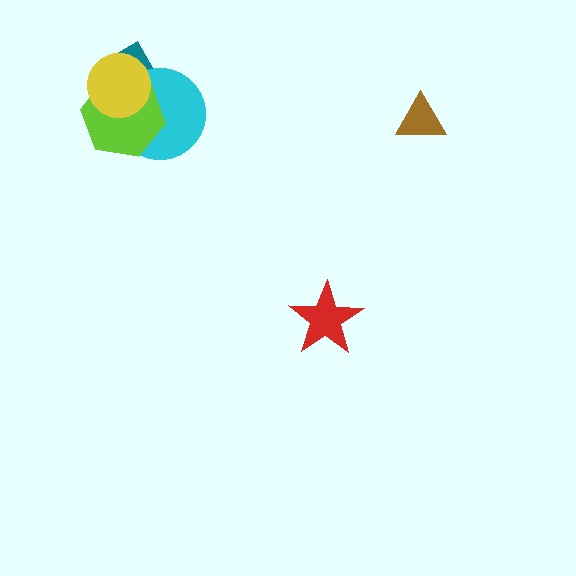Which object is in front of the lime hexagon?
The yellow circle is in front of the lime hexagon.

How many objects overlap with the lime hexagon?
3 objects overlap with the lime hexagon.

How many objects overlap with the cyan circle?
3 objects overlap with the cyan circle.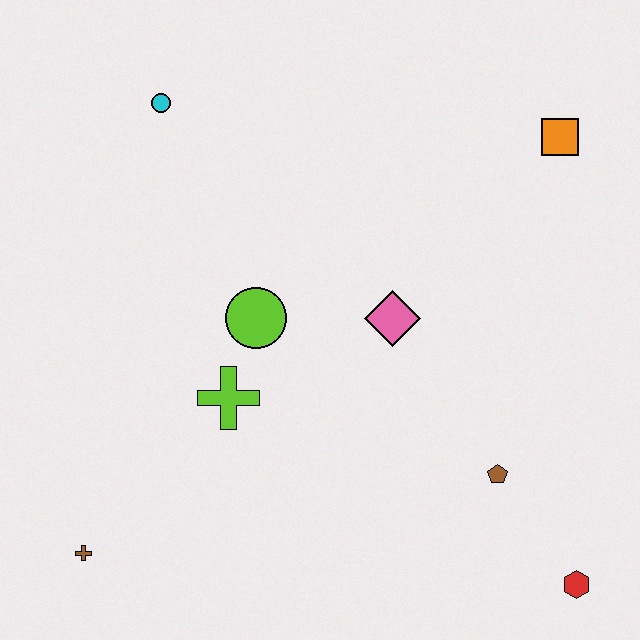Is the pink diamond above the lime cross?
Yes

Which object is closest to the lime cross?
The lime circle is closest to the lime cross.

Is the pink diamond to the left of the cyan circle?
No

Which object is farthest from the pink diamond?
The brown cross is farthest from the pink diamond.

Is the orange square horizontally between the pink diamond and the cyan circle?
No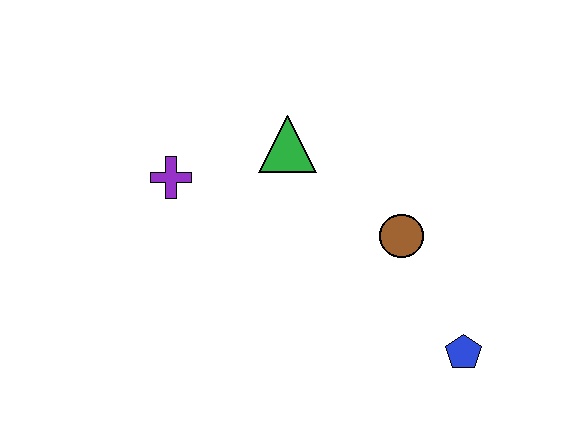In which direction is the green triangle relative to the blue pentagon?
The green triangle is above the blue pentagon.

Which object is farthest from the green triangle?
The blue pentagon is farthest from the green triangle.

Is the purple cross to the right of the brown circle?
No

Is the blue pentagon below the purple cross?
Yes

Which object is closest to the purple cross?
The green triangle is closest to the purple cross.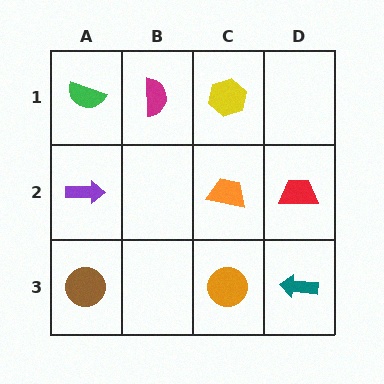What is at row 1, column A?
A green semicircle.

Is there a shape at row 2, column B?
No, that cell is empty.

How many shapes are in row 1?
3 shapes.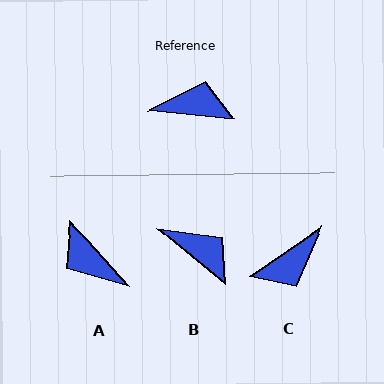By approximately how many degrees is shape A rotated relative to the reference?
Approximately 138 degrees counter-clockwise.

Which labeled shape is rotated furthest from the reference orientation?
C, about 140 degrees away.